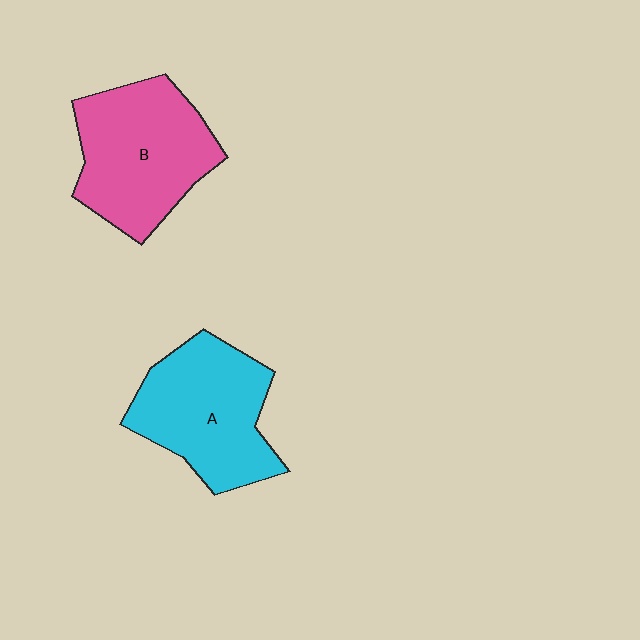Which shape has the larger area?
Shape B (pink).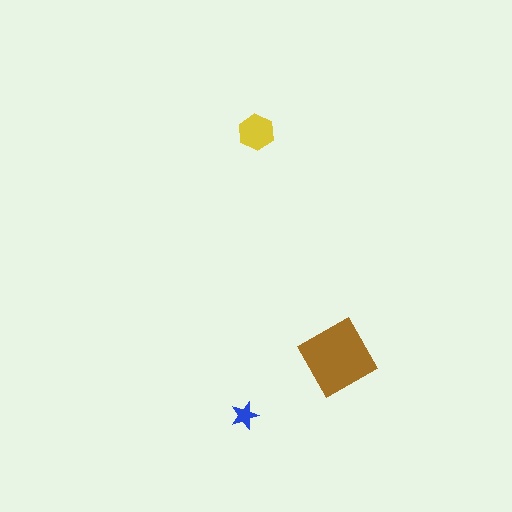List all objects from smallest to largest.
The blue star, the yellow hexagon, the brown square.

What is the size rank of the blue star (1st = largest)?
3rd.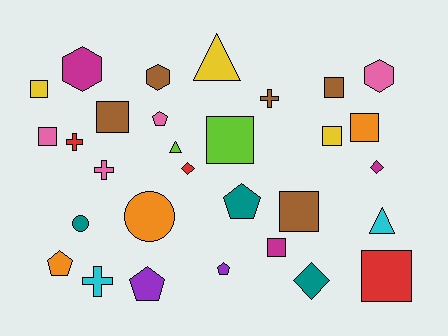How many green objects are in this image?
There are no green objects.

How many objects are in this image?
There are 30 objects.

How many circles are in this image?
There are 2 circles.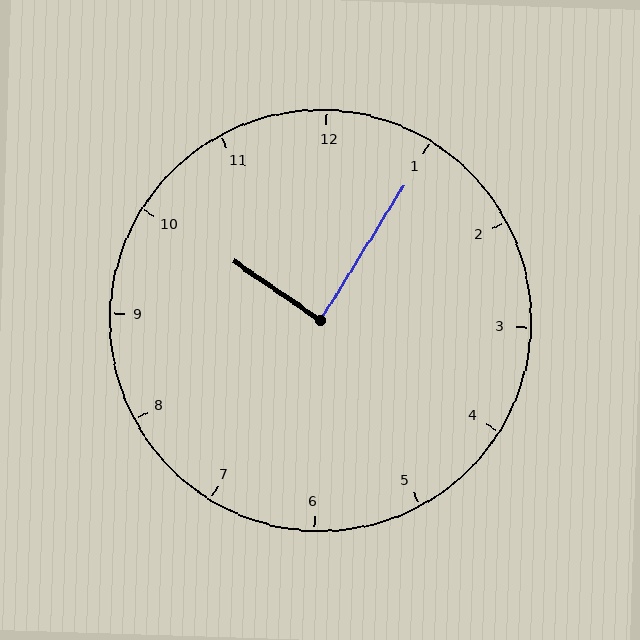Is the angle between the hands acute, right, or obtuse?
It is right.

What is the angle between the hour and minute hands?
Approximately 88 degrees.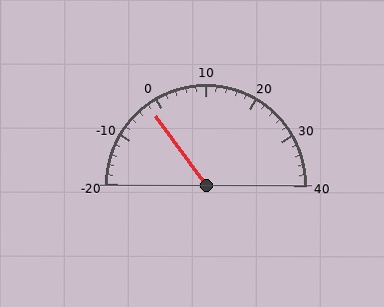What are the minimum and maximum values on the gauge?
The gauge ranges from -20 to 40.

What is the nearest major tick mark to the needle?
The nearest major tick mark is 0.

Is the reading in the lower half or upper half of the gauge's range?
The reading is in the lower half of the range (-20 to 40).